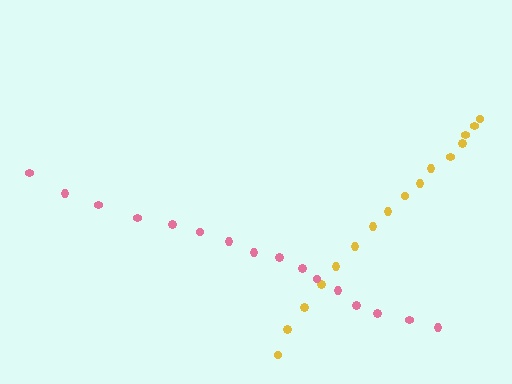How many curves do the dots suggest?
There are 2 distinct paths.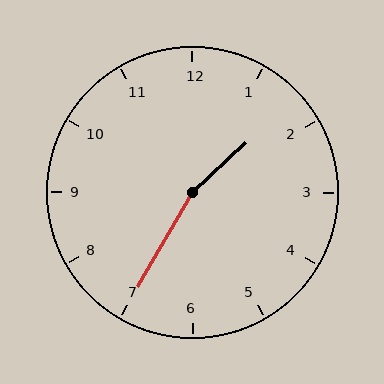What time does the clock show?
1:35.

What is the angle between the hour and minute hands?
Approximately 162 degrees.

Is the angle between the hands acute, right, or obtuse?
It is obtuse.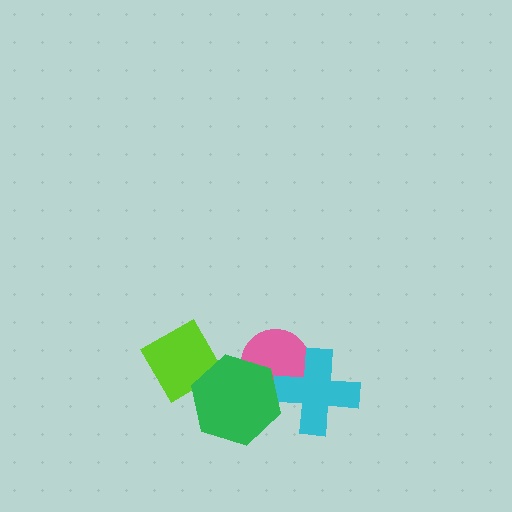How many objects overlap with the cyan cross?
2 objects overlap with the cyan cross.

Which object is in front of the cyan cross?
The green hexagon is in front of the cyan cross.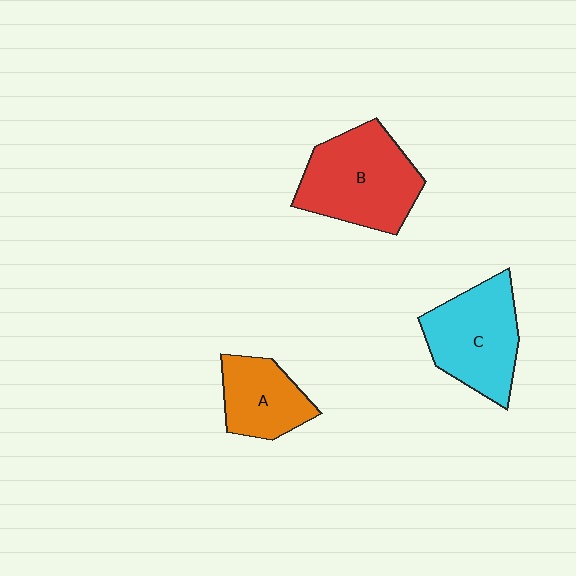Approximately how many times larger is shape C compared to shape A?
Approximately 1.4 times.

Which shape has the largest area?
Shape B (red).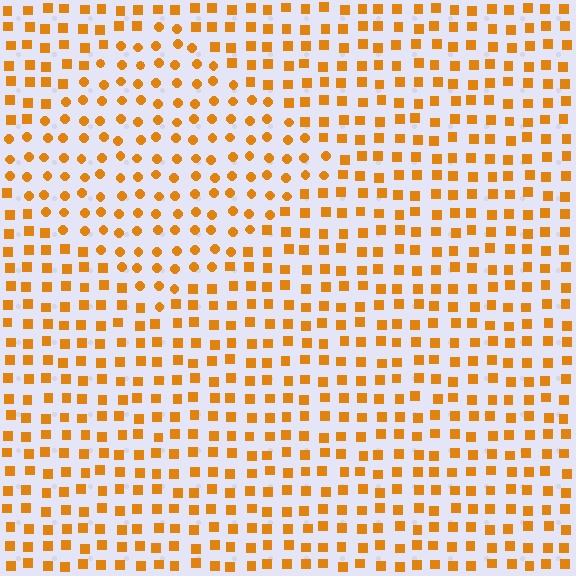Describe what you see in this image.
The image is filled with small orange elements arranged in a uniform grid. A diamond-shaped region contains circles, while the surrounding area contains squares. The boundary is defined purely by the change in element shape.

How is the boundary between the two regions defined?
The boundary is defined by a change in element shape: circles inside vs. squares outside. All elements share the same color and spacing.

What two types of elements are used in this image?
The image uses circles inside the diamond region and squares outside it.